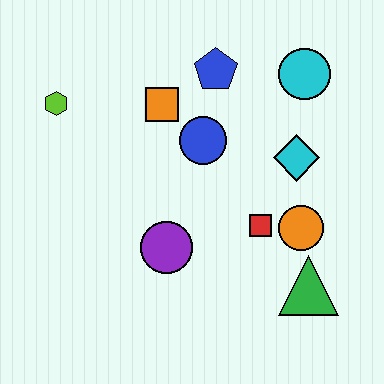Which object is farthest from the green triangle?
The lime hexagon is farthest from the green triangle.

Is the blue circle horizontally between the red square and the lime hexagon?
Yes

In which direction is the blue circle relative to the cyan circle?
The blue circle is to the left of the cyan circle.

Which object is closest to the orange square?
The blue circle is closest to the orange square.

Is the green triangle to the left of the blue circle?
No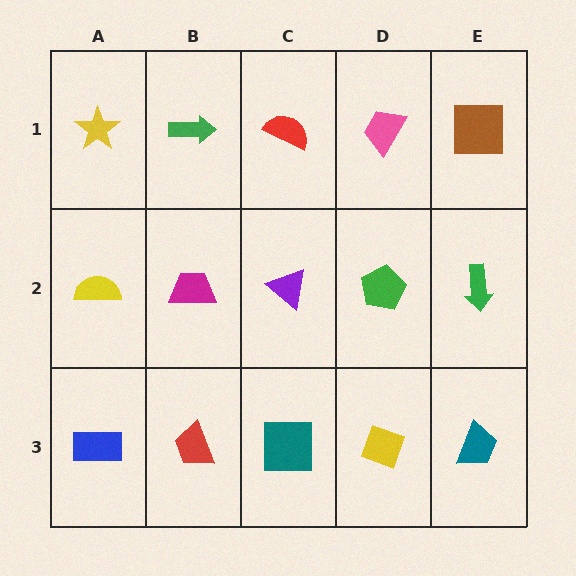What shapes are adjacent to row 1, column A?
A yellow semicircle (row 2, column A), a green arrow (row 1, column B).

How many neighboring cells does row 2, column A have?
3.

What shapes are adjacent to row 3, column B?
A magenta trapezoid (row 2, column B), a blue rectangle (row 3, column A), a teal square (row 3, column C).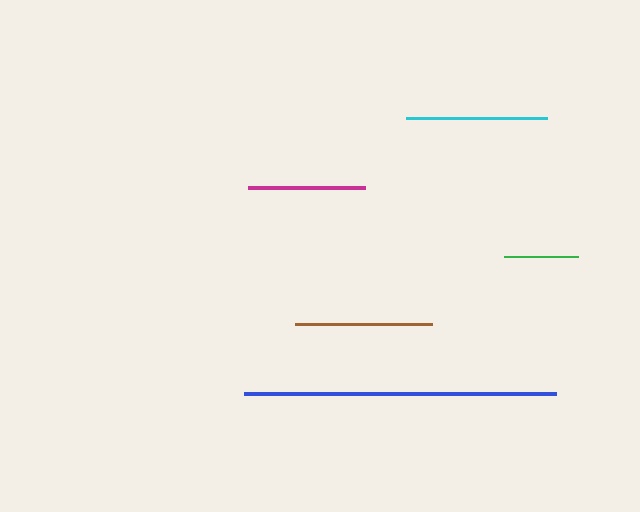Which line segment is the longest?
The blue line is the longest at approximately 312 pixels.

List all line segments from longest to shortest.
From longest to shortest: blue, cyan, brown, magenta, green.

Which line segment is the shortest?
The green line is the shortest at approximately 74 pixels.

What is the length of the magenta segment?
The magenta segment is approximately 118 pixels long.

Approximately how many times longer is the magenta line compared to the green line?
The magenta line is approximately 1.6 times the length of the green line.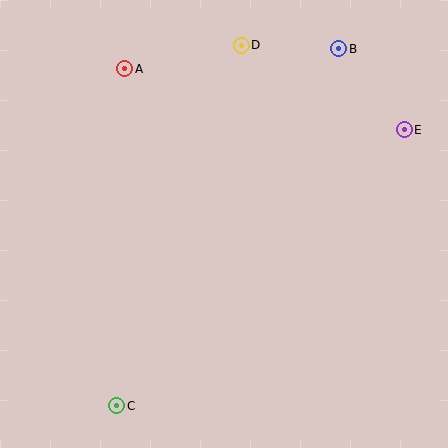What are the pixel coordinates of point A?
Point A is at (125, 69).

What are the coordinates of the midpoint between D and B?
The midpoint between D and B is at (290, 47).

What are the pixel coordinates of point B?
Point B is at (339, 49).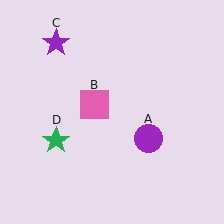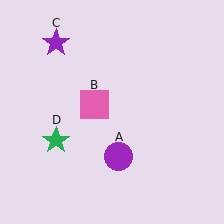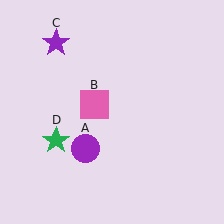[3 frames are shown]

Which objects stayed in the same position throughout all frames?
Pink square (object B) and purple star (object C) and green star (object D) remained stationary.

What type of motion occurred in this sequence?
The purple circle (object A) rotated clockwise around the center of the scene.